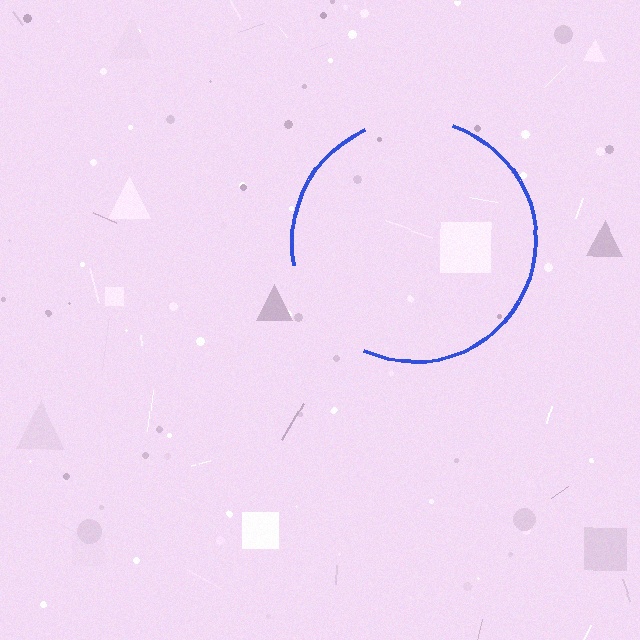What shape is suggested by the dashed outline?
The dashed outline suggests a circle.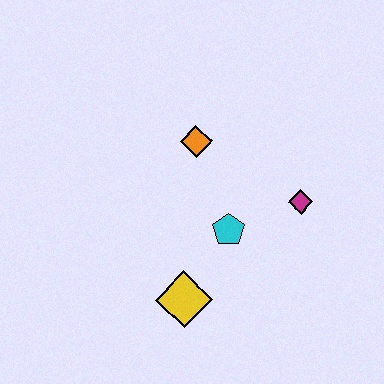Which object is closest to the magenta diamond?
The cyan pentagon is closest to the magenta diamond.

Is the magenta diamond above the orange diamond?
No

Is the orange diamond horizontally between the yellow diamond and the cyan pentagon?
Yes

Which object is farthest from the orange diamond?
The yellow diamond is farthest from the orange diamond.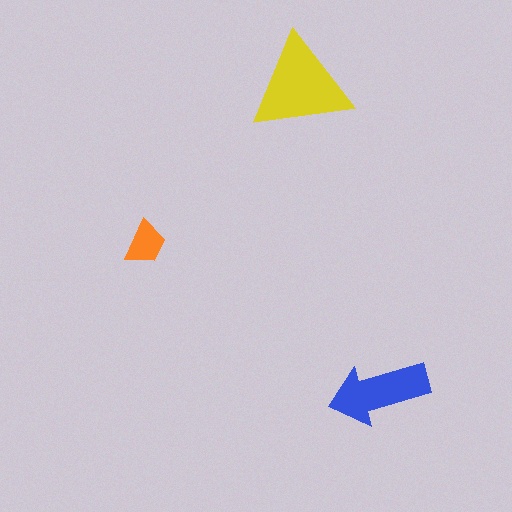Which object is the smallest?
The orange trapezoid.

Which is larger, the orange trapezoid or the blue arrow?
The blue arrow.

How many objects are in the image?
There are 3 objects in the image.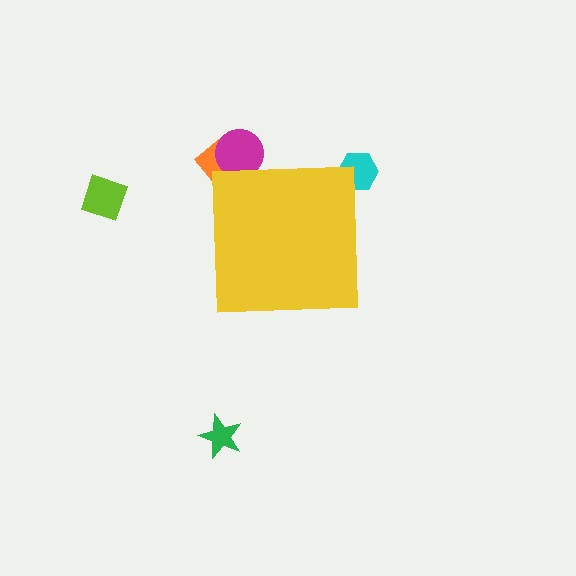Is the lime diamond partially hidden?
No, the lime diamond is fully visible.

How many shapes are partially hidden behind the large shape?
3 shapes are partially hidden.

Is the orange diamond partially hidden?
Yes, the orange diamond is partially hidden behind the yellow square.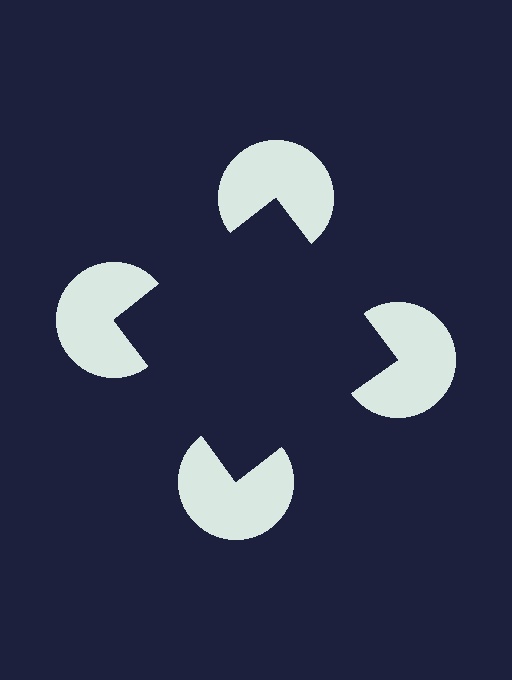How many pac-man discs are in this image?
There are 4 — one at each vertex of the illusory square.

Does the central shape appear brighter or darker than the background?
It typically appears slightly darker than the background, even though no actual brightness change is drawn.